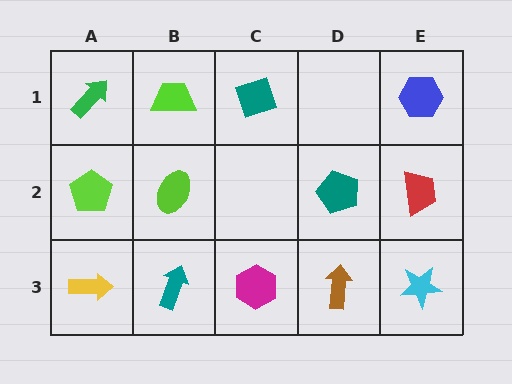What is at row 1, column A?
A green arrow.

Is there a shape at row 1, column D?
No, that cell is empty.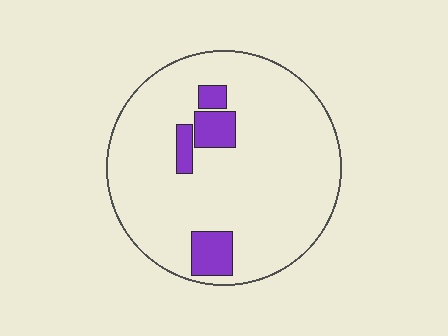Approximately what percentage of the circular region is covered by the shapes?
Approximately 10%.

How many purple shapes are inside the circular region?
4.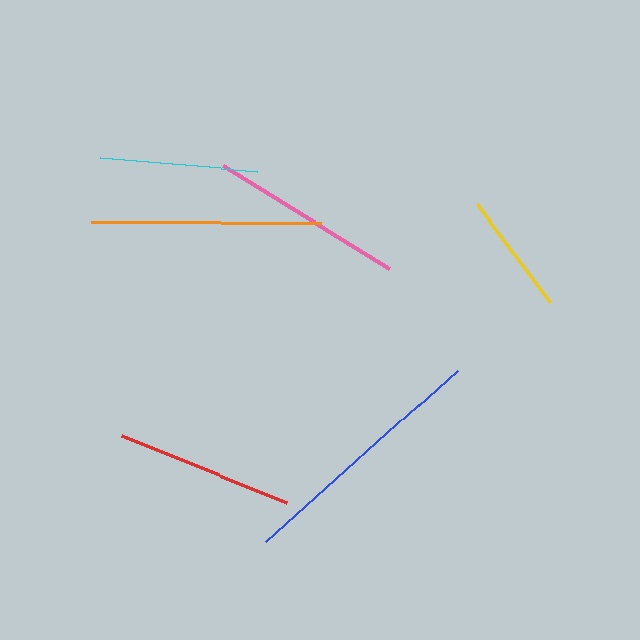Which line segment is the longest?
The blue line is the longest at approximately 257 pixels.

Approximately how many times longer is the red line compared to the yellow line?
The red line is approximately 1.5 times the length of the yellow line.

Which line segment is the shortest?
The yellow line is the shortest at approximately 122 pixels.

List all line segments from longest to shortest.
From longest to shortest: blue, orange, pink, red, cyan, yellow.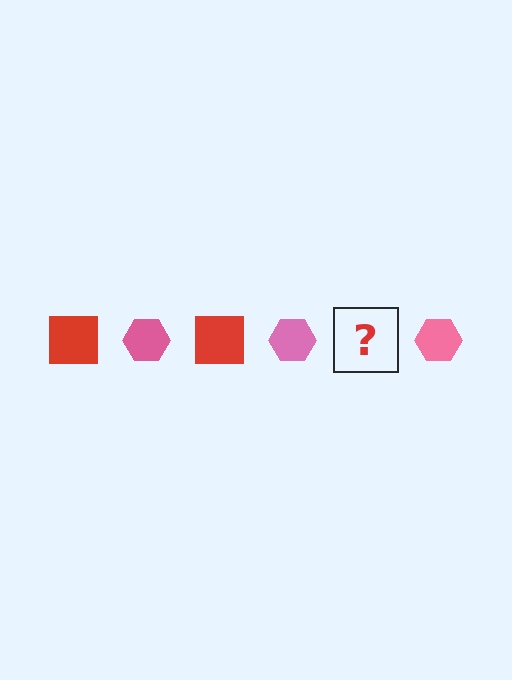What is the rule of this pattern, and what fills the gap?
The rule is that the pattern alternates between red square and pink hexagon. The gap should be filled with a red square.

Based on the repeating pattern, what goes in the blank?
The blank should be a red square.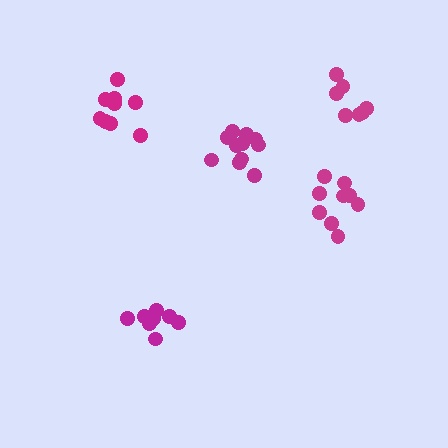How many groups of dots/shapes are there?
There are 5 groups.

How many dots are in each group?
Group 1: 11 dots, Group 2: 8 dots, Group 3: 9 dots, Group 4: 9 dots, Group 5: 7 dots (44 total).